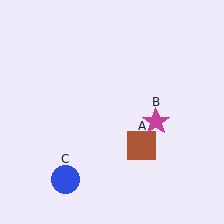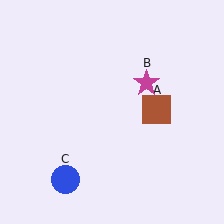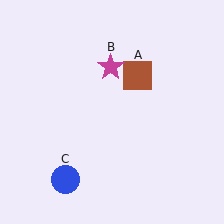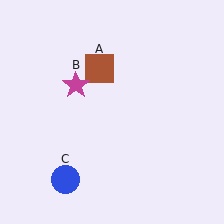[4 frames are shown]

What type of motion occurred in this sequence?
The brown square (object A), magenta star (object B) rotated counterclockwise around the center of the scene.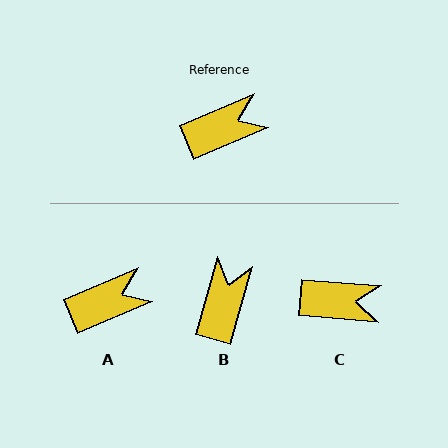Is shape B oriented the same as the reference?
No, it is off by about 51 degrees.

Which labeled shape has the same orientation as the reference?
A.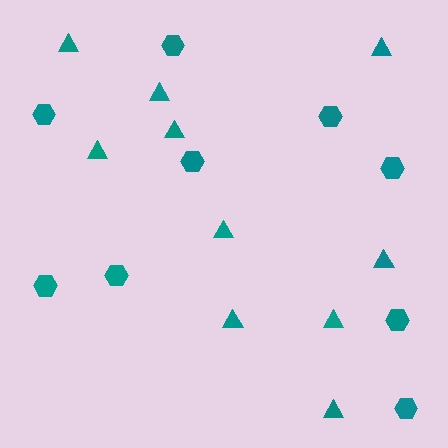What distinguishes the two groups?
There are 2 groups: one group of triangles (10) and one group of hexagons (9).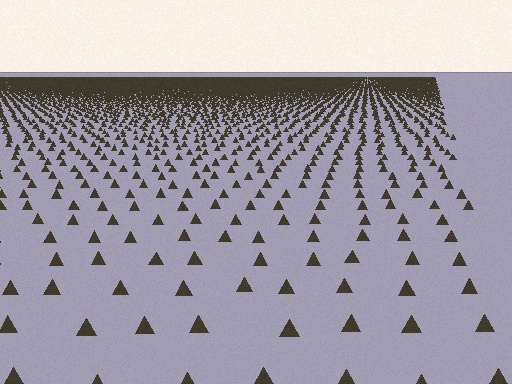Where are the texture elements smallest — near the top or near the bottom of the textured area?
Near the top.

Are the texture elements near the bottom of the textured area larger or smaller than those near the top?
Larger. Near the bottom, elements are closer to the viewer and appear at a bigger on-screen size.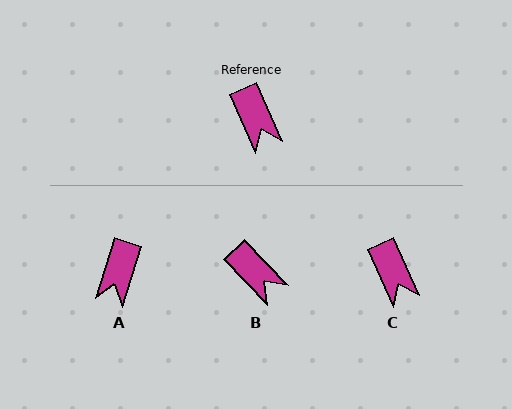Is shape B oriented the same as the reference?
No, it is off by about 20 degrees.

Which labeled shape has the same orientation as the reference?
C.